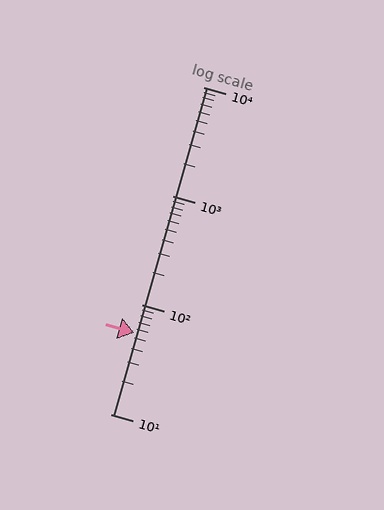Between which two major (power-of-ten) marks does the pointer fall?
The pointer is between 10 and 100.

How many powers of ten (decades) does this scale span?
The scale spans 3 decades, from 10 to 10000.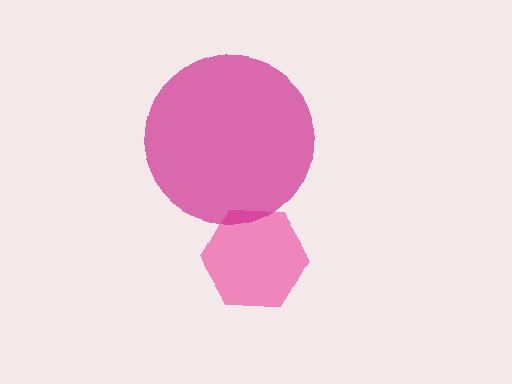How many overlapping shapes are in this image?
There are 2 overlapping shapes in the image.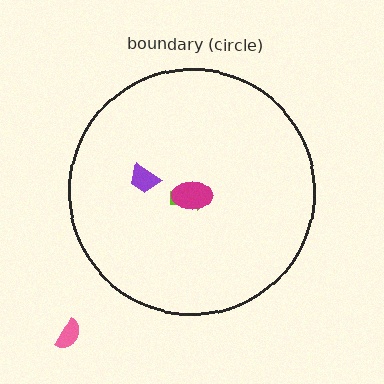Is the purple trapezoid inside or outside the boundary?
Inside.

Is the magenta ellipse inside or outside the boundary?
Inside.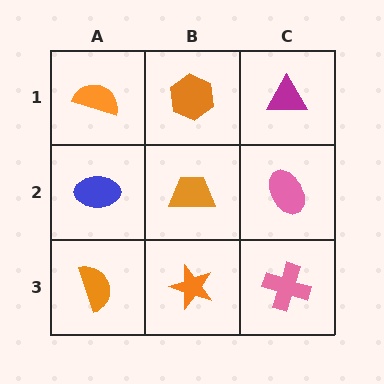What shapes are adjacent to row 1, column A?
A blue ellipse (row 2, column A), an orange hexagon (row 1, column B).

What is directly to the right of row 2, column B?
A pink ellipse.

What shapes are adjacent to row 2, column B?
An orange hexagon (row 1, column B), an orange star (row 3, column B), a blue ellipse (row 2, column A), a pink ellipse (row 2, column C).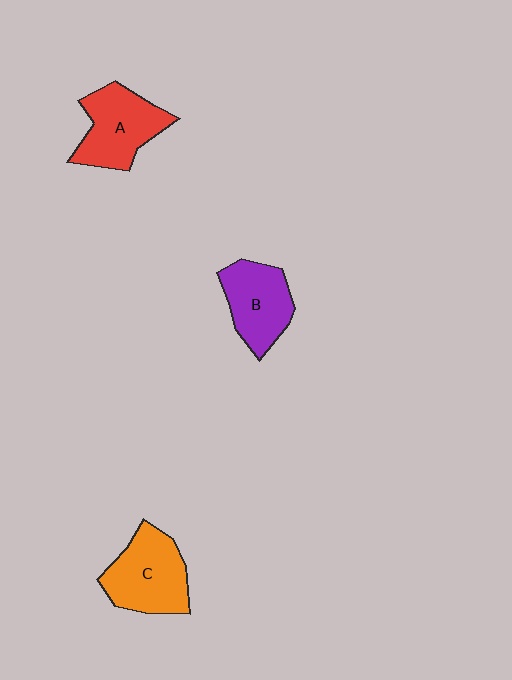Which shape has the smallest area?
Shape B (purple).